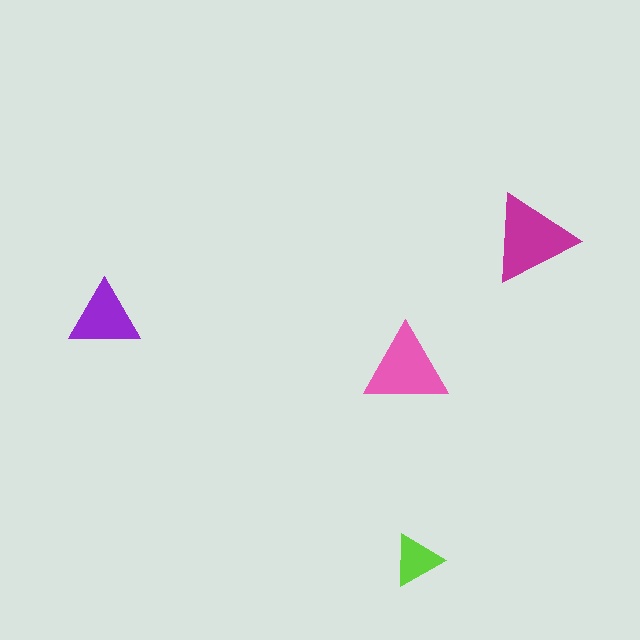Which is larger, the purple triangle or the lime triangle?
The purple one.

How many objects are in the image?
There are 4 objects in the image.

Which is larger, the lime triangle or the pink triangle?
The pink one.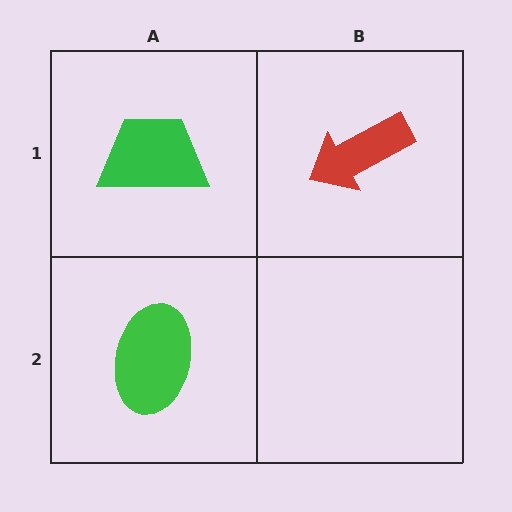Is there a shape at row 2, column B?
No, that cell is empty.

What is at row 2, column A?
A green ellipse.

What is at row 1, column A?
A green trapezoid.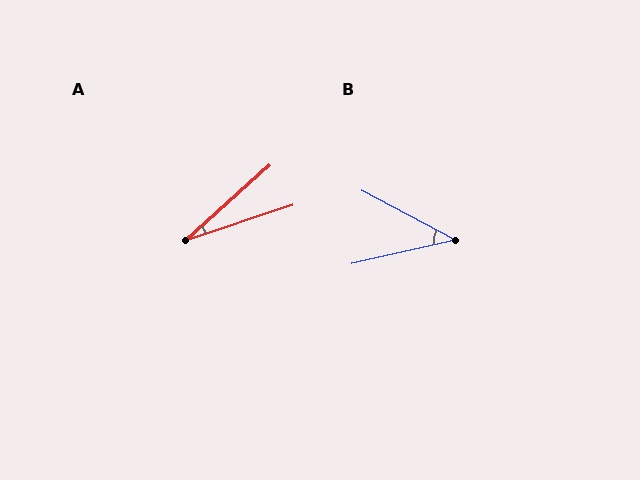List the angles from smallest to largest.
A (23°), B (41°).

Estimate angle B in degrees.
Approximately 41 degrees.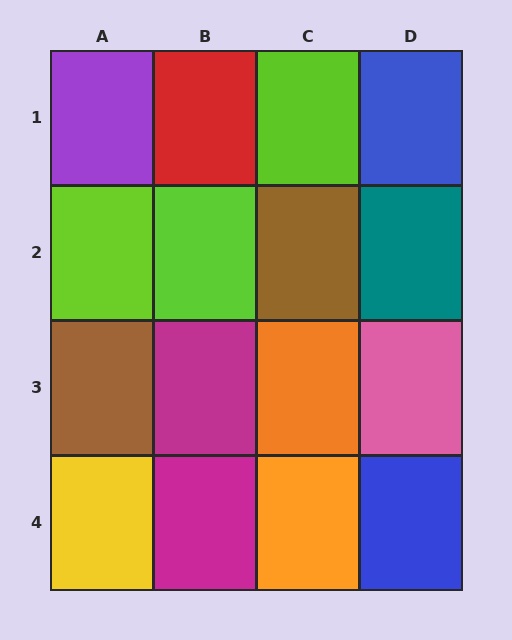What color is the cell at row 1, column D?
Blue.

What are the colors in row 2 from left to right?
Lime, lime, brown, teal.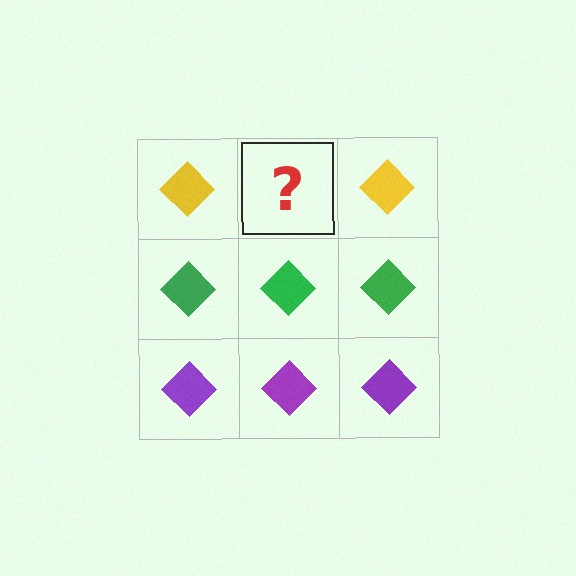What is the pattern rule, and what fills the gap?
The rule is that each row has a consistent color. The gap should be filled with a yellow diamond.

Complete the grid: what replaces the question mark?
The question mark should be replaced with a yellow diamond.